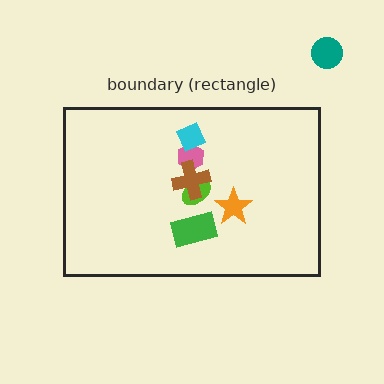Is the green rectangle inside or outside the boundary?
Inside.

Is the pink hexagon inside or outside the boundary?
Inside.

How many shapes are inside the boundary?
6 inside, 1 outside.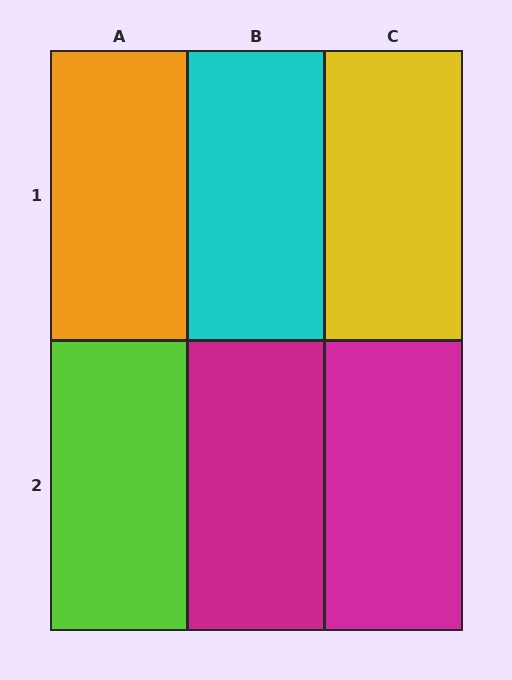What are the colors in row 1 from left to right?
Orange, cyan, yellow.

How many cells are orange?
1 cell is orange.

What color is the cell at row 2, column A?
Lime.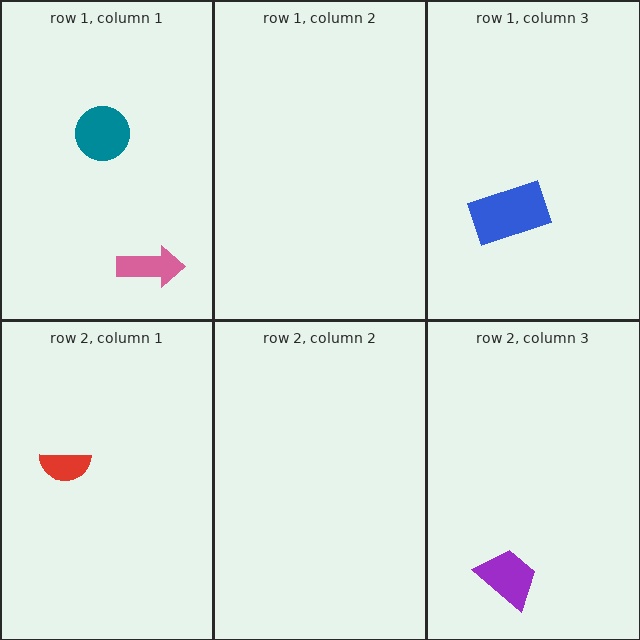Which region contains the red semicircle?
The row 2, column 1 region.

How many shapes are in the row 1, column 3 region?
1.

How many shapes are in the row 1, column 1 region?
2.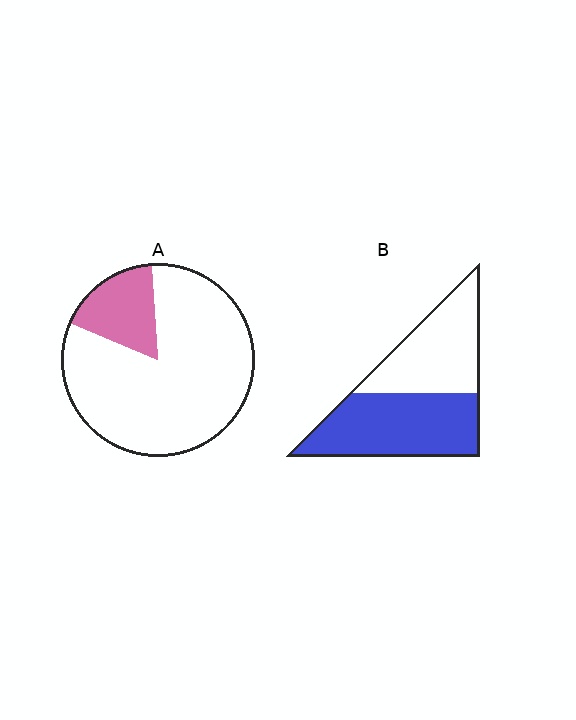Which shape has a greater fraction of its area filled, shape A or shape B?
Shape B.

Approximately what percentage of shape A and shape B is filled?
A is approximately 20% and B is approximately 55%.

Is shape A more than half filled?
No.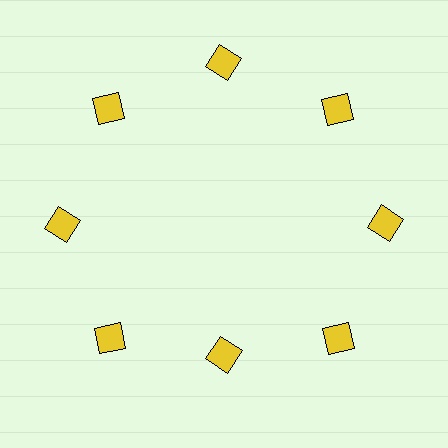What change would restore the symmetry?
The symmetry would be restored by moving it outward, back onto the ring so that all 8 squares sit at equal angles and equal distance from the center.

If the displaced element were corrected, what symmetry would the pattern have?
It would have 8-fold rotational symmetry — the pattern would map onto itself every 45 degrees.